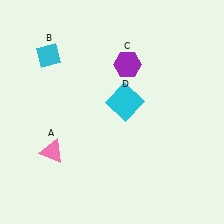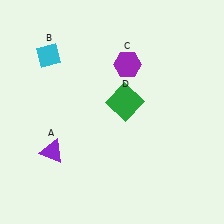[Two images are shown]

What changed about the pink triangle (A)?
In Image 1, A is pink. In Image 2, it changed to purple.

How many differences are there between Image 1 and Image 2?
There are 2 differences between the two images.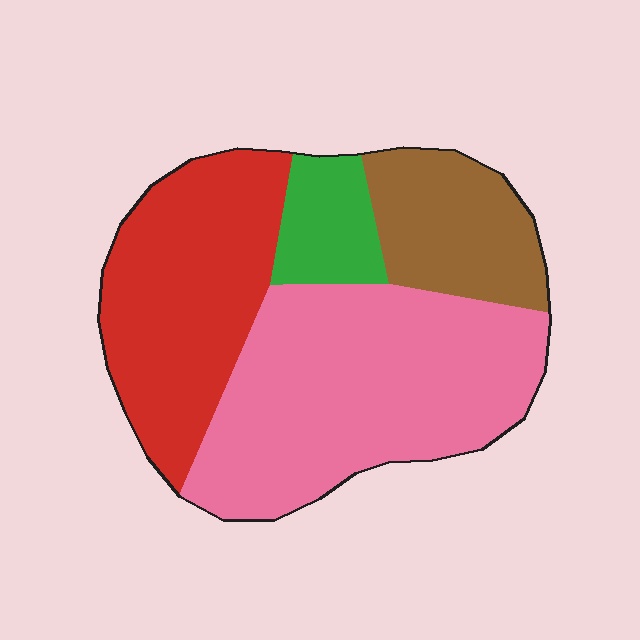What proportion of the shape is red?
Red covers around 30% of the shape.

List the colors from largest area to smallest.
From largest to smallest: pink, red, brown, green.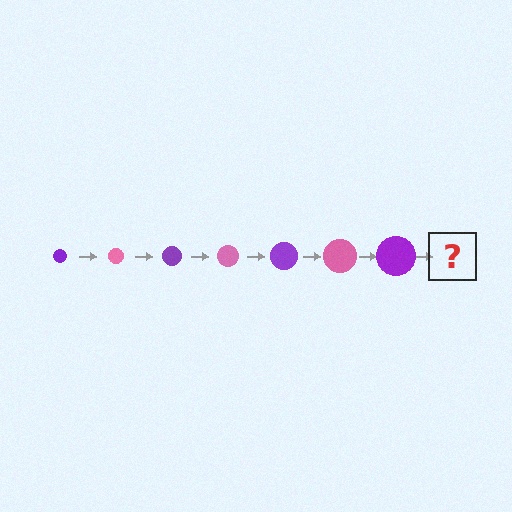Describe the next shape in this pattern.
It should be a pink circle, larger than the previous one.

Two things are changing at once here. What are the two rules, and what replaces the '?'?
The two rules are that the circle grows larger each step and the color cycles through purple and pink. The '?' should be a pink circle, larger than the previous one.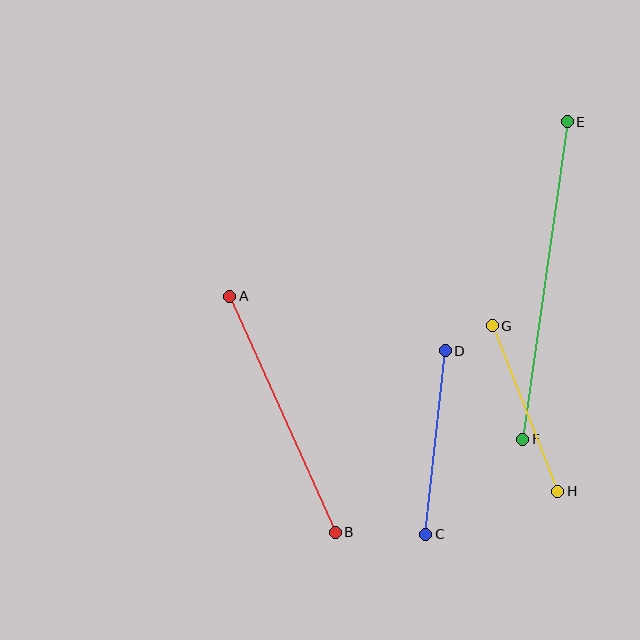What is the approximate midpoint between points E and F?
The midpoint is at approximately (545, 280) pixels.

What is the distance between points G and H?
The distance is approximately 178 pixels.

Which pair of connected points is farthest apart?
Points E and F are farthest apart.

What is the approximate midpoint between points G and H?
The midpoint is at approximately (525, 408) pixels.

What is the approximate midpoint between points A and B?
The midpoint is at approximately (282, 414) pixels.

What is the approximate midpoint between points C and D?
The midpoint is at approximately (435, 443) pixels.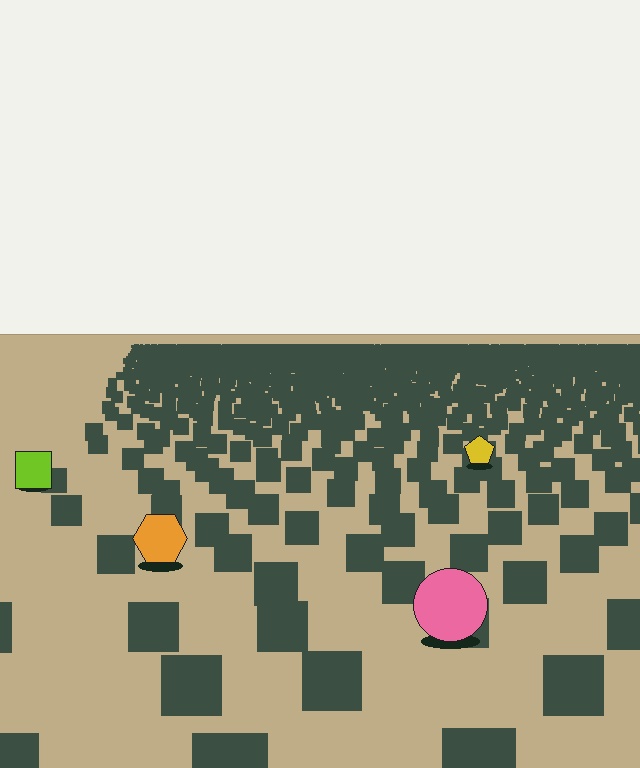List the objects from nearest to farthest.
From nearest to farthest: the pink circle, the orange hexagon, the lime square, the yellow pentagon.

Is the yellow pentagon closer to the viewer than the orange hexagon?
No. The orange hexagon is closer — you can tell from the texture gradient: the ground texture is coarser near it.